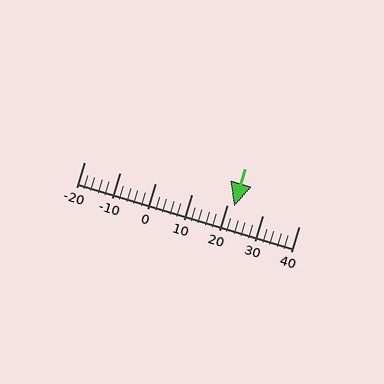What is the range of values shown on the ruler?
The ruler shows values from -20 to 40.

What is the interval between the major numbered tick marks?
The major tick marks are spaced 10 units apart.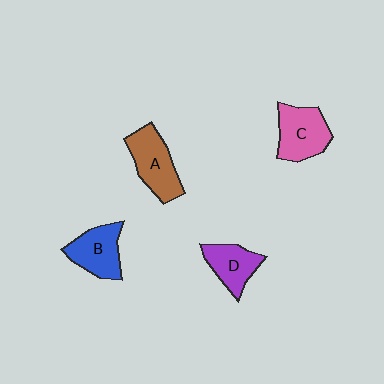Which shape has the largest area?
Shape A (brown).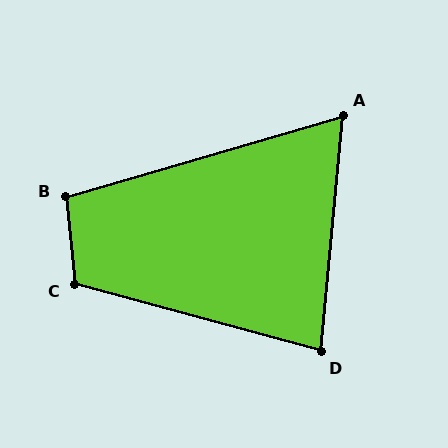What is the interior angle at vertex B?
Approximately 100 degrees (obtuse).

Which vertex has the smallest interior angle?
A, at approximately 69 degrees.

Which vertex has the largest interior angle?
C, at approximately 111 degrees.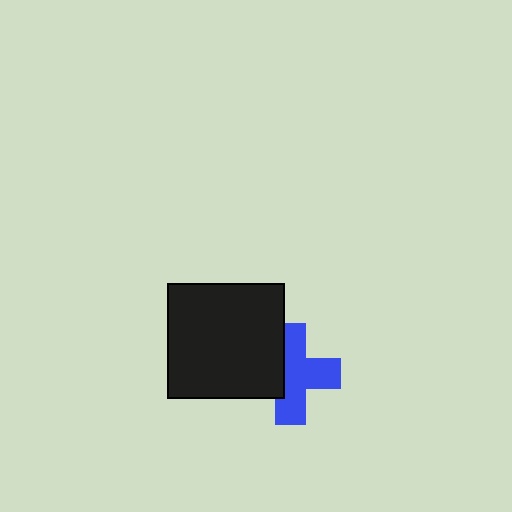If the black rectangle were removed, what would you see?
You would see the complete blue cross.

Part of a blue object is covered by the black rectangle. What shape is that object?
It is a cross.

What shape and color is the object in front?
The object in front is a black rectangle.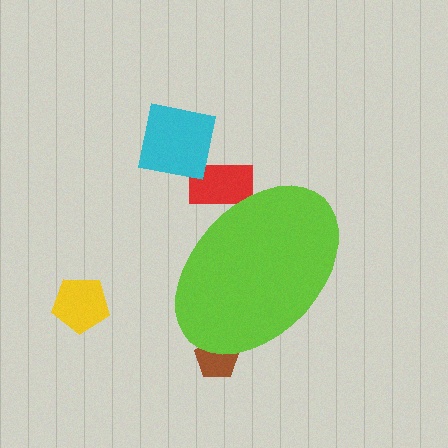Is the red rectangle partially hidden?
Yes, the red rectangle is partially hidden behind the lime ellipse.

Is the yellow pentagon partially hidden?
No, the yellow pentagon is fully visible.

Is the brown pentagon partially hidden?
Yes, the brown pentagon is partially hidden behind the lime ellipse.